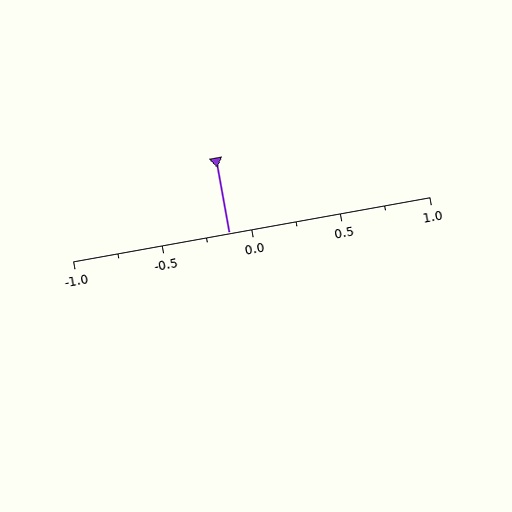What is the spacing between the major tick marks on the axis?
The major ticks are spaced 0.5 apart.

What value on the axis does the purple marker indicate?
The marker indicates approximately -0.12.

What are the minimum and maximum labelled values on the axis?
The axis runs from -1.0 to 1.0.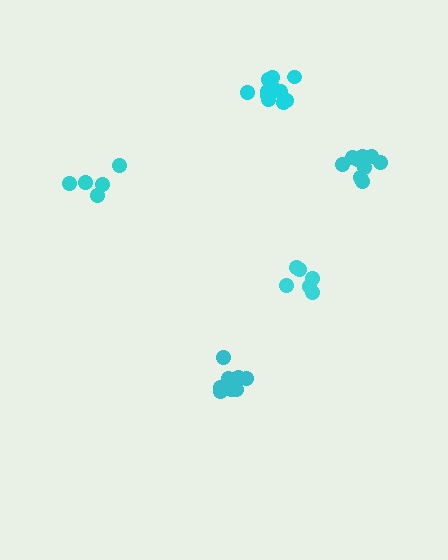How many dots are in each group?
Group 1: 10 dots, Group 2: 6 dots, Group 3: 11 dots, Group 4: 5 dots, Group 5: 9 dots (41 total).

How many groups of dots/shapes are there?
There are 5 groups.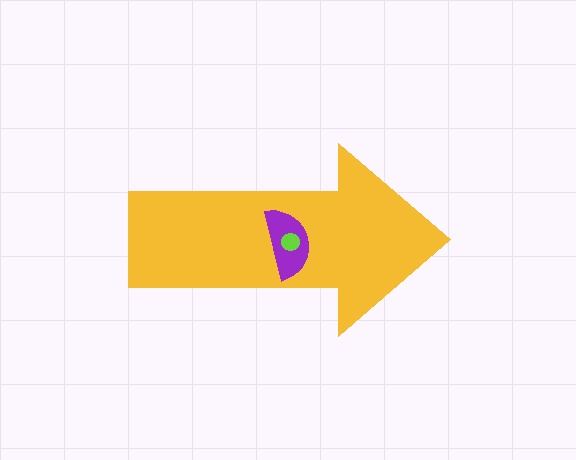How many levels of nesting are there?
3.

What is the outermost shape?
The yellow arrow.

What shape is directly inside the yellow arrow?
The purple semicircle.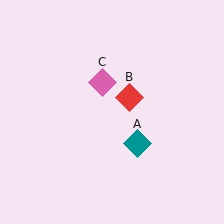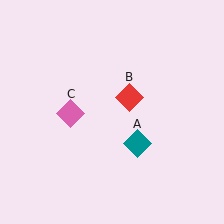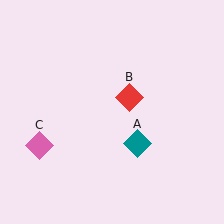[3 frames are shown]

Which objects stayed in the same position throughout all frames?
Teal diamond (object A) and red diamond (object B) remained stationary.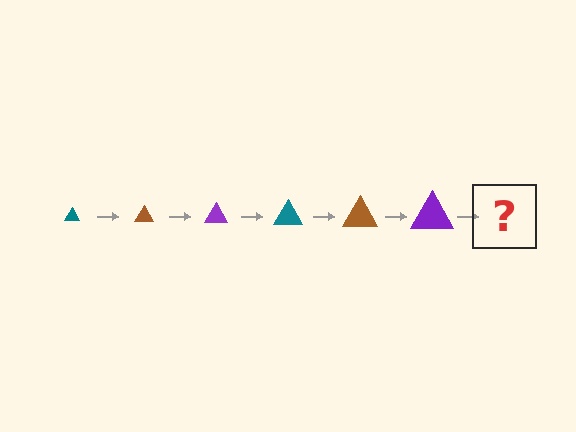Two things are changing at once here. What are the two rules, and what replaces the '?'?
The two rules are that the triangle grows larger each step and the color cycles through teal, brown, and purple. The '?' should be a teal triangle, larger than the previous one.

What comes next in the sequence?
The next element should be a teal triangle, larger than the previous one.